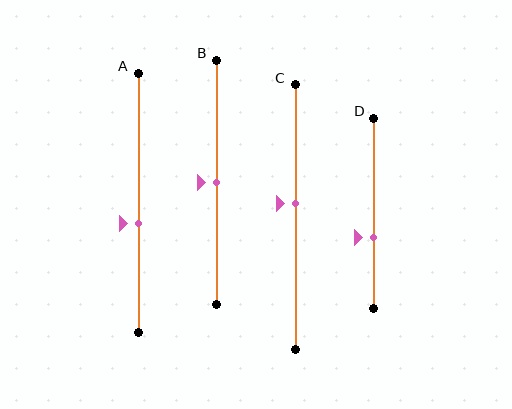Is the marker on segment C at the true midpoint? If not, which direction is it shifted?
No, the marker on segment C is shifted upward by about 5% of the segment length.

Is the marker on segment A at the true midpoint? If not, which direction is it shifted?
No, the marker on segment A is shifted downward by about 8% of the segment length.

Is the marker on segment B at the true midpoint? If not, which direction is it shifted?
Yes, the marker on segment B is at the true midpoint.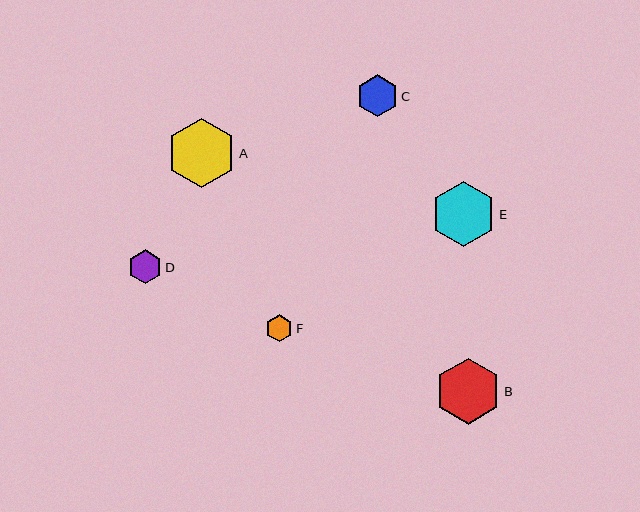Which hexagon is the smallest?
Hexagon F is the smallest with a size of approximately 27 pixels.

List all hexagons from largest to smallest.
From largest to smallest: A, B, E, C, D, F.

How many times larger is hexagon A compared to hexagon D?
Hexagon A is approximately 2.1 times the size of hexagon D.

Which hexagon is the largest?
Hexagon A is the largest with a size of approximately 70 pixels.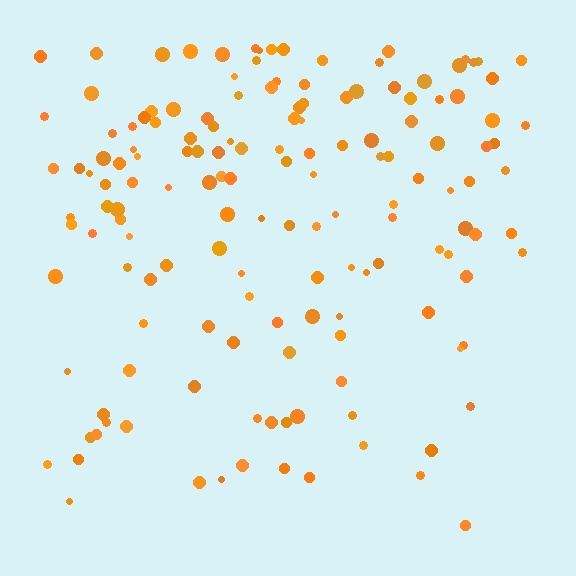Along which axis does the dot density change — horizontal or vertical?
Vertical.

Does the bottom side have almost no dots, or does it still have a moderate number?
Still a moderate number, just noticeably fewer than the top.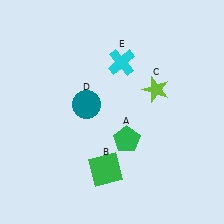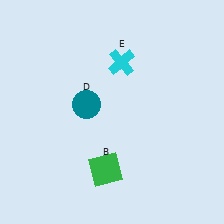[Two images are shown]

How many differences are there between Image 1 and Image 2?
There are 2 differences between the two images.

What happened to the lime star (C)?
The lime star (C) was removed in Image 2. It was in the top-right area of Image 1.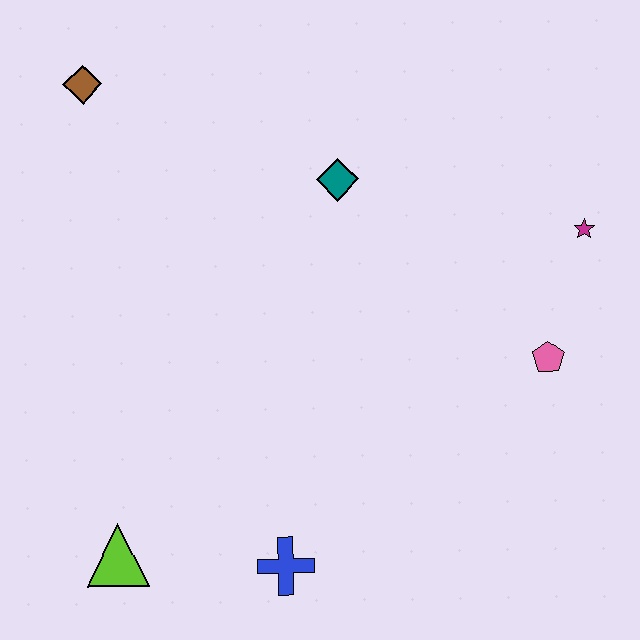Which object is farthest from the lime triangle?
The magenta star is farthest from the lime triangle.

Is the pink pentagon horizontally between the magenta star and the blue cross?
Yes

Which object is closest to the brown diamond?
The teal diamond is closest to the brown diamond.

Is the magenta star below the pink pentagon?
No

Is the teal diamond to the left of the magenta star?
Yes